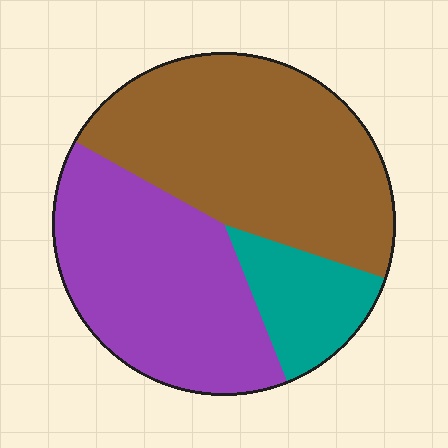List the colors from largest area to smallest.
From largest to smallest: brown, purple, teal.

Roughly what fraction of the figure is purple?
Purple covers roughly 40% of the figure.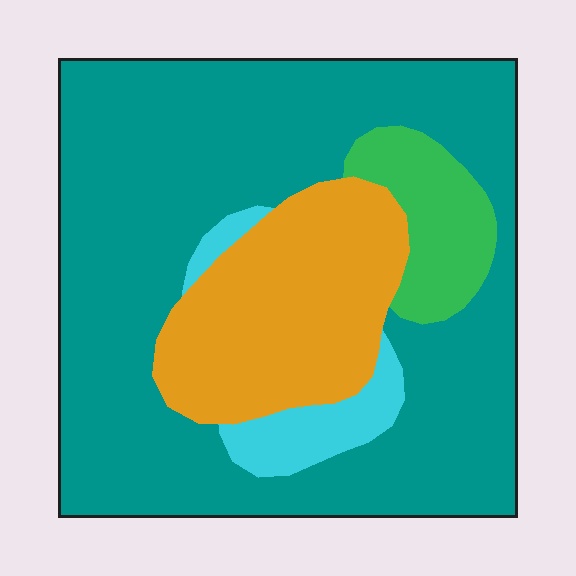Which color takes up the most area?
Teal, at roughly 65%.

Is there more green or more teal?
Teal.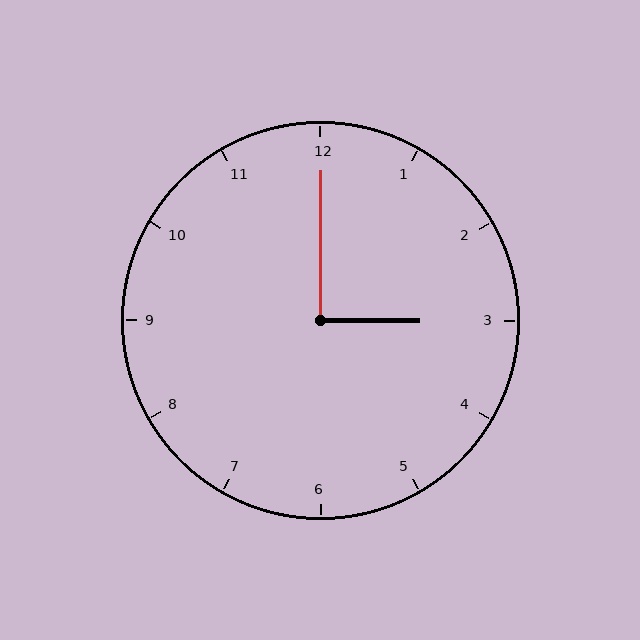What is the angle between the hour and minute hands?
Approximately 90 degrees.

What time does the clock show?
3:00.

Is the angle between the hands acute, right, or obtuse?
It is right.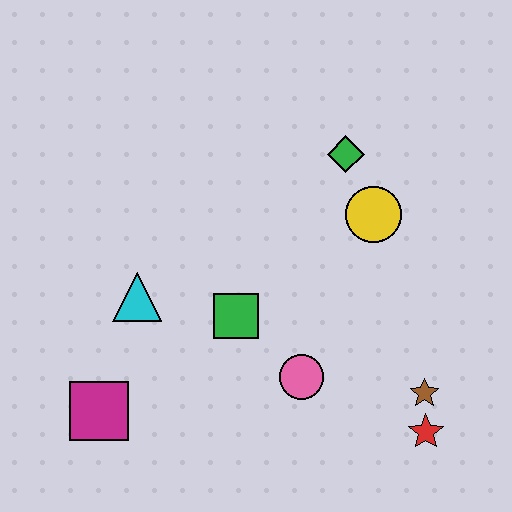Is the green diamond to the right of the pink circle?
Yes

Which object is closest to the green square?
The pink circle is closest to the green square.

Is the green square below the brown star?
No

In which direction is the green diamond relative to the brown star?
The green diamond is above the brown star.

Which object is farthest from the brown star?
The magenta square is farthest from the brown star.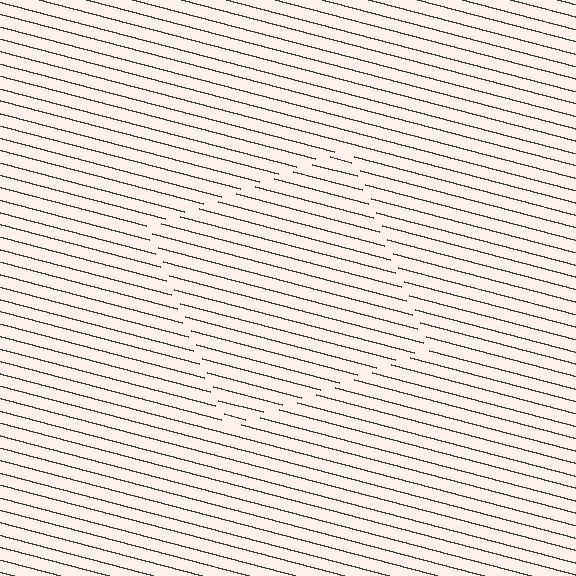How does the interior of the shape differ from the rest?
The interior of the shape contains the same grating, shifted by half a period — the contour is defined by the phase discontinuity where line-ends from the inner and outer gratings abut.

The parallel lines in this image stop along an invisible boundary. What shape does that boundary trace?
An illusory square. The interior of the shape contains the same grating, shifted by half a period — the contour is defined by the phase discontinuity where line-ends from the inner and outer gratings abut.